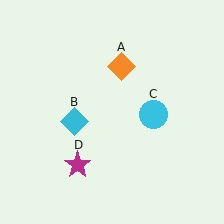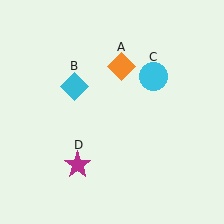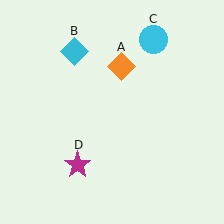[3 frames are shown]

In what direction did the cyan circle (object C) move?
The cyan circle (object C) moved up.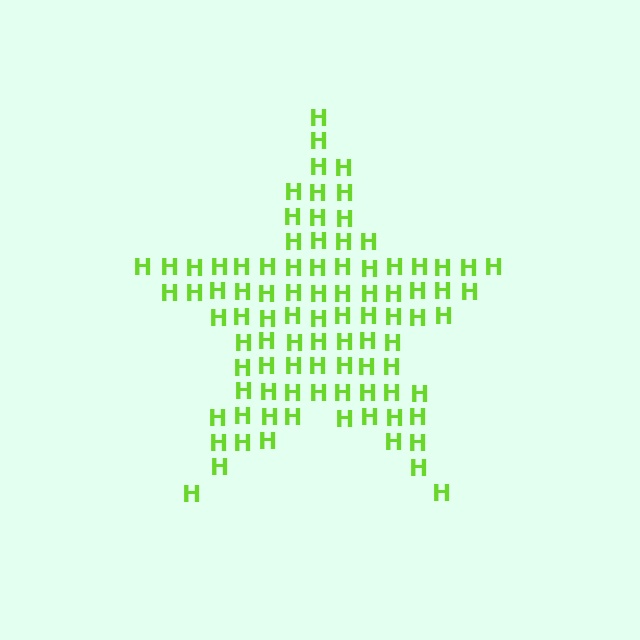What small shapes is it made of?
It is made of small letter H's.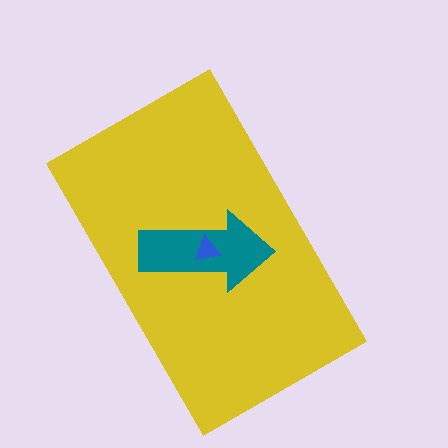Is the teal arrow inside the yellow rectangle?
Yes.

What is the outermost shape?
The yellow rectangle.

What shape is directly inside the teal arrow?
The blue triangle.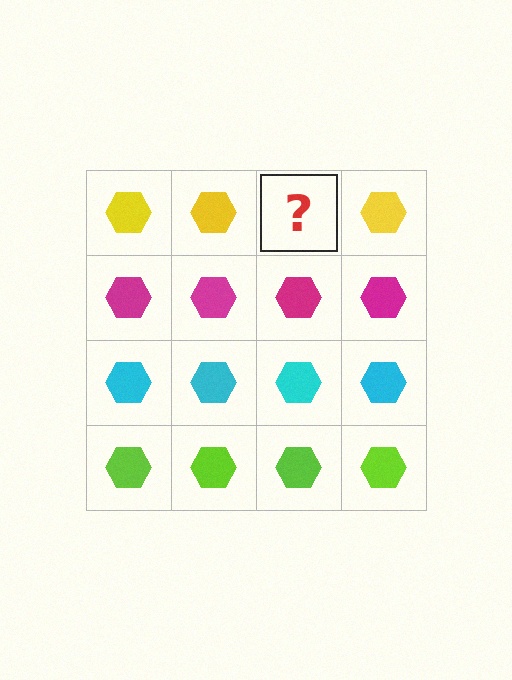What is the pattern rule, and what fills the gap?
The rule is that each row has a consistent color. The gap should be filled with a yellow hexagon.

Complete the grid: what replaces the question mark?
The question mark should be replaced with a yellow hexagon.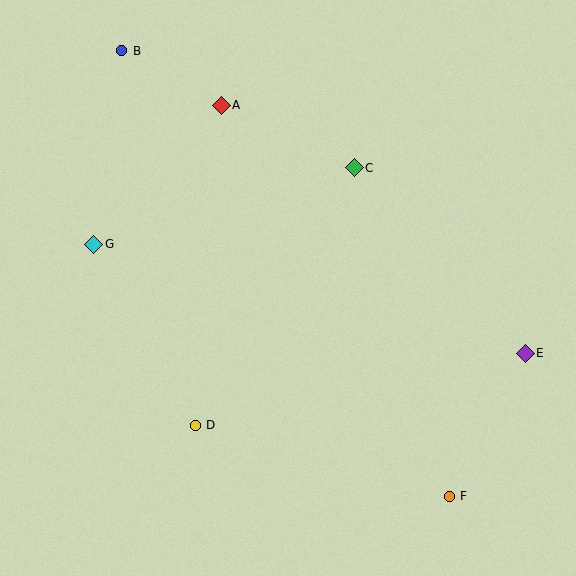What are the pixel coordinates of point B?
Point B is at (122, 51).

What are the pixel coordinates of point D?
Point D is at (195, 425).